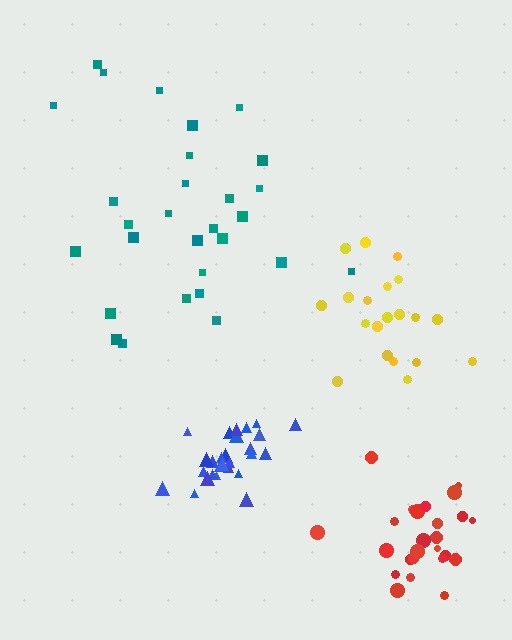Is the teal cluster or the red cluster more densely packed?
Red.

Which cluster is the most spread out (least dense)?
Yellow.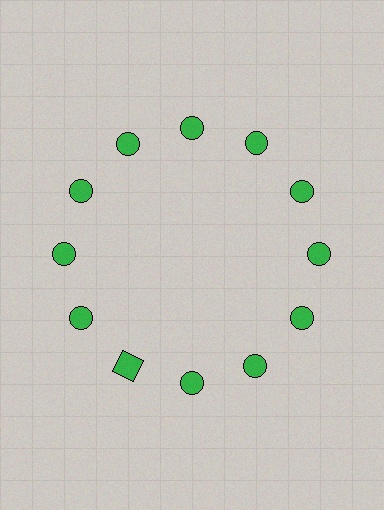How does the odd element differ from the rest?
It has a different shape: square instead of circle.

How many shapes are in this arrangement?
There are 12 shapes arranged in a ring pattern.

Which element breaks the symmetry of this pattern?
The green square at roughly the 7 o'clock position breaks the symmetry. All other shapes are green circles.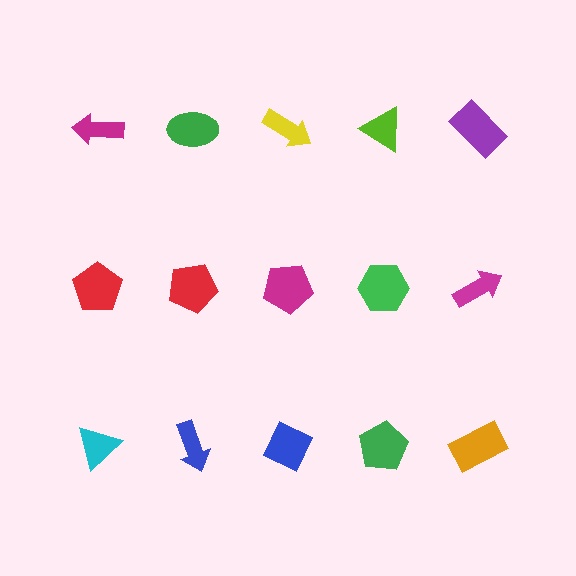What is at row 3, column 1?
A cyan triangle.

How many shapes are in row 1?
5 shapes.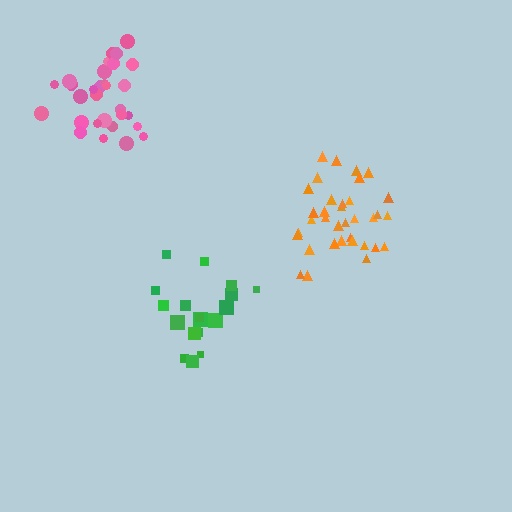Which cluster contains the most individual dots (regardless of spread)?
Orange (35).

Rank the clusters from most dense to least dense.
pink, orange, green.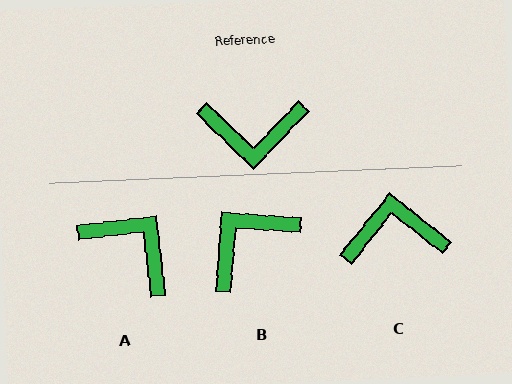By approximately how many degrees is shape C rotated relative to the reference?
Approximately 174 degrees clockwise.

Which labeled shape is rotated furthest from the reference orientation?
C, about 174 degrees away.